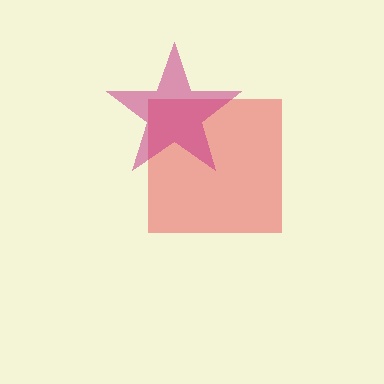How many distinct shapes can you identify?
There are 2 distinct shapes: a red square, a magenta star.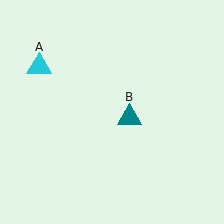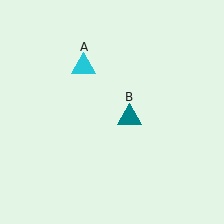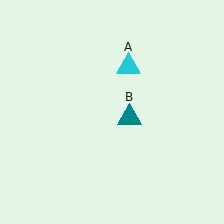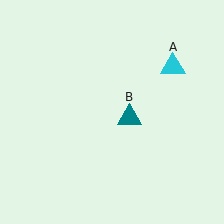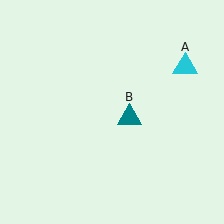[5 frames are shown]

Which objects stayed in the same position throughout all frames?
Teal triangle (object B) remained stationary.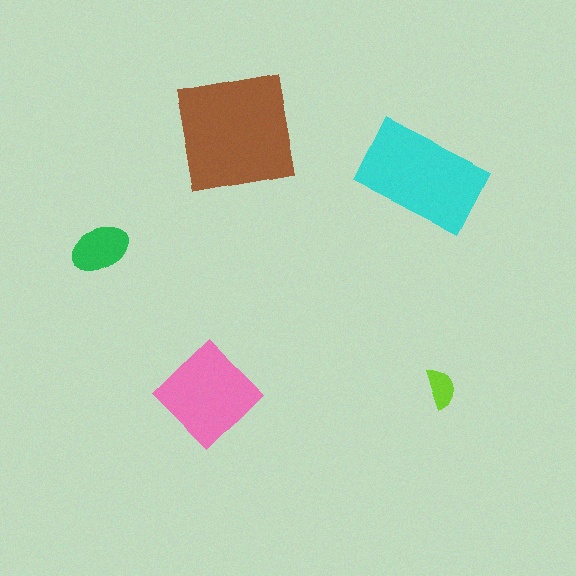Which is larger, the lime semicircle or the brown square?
The brown square.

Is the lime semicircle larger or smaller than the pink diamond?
Smaller.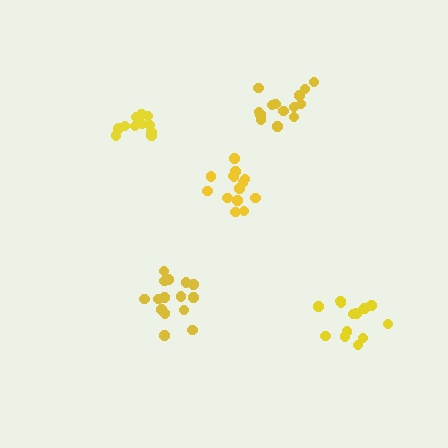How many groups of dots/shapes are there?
There are 5 groups.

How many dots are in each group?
Group 1: 14 dots, Group 2: 13 dots, Group 3: 15 dots, Group 4: 14 dots, Group 5: 12 dots (68 total).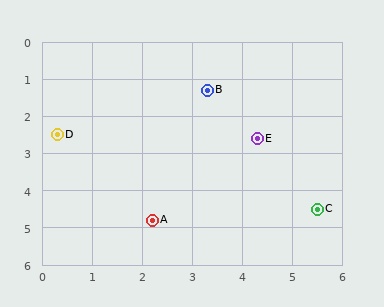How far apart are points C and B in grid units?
Points C and B are about 3.9 grid units apart.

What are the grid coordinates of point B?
Point B is at approximately (3.3, 1.3).